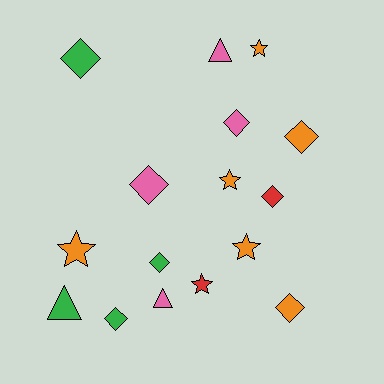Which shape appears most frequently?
Diamond, with 8 objects.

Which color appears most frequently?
Orange, with 6 objects.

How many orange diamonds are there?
There are 2 orange diamonds.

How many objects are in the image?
There are 16 objects.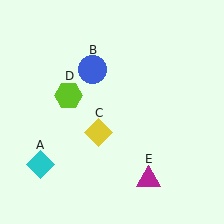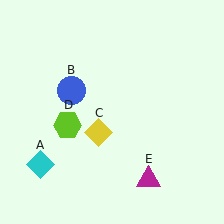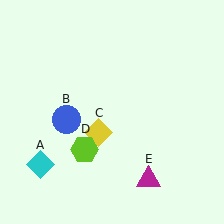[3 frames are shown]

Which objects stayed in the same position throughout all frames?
Cyan diamond (object A) and yellow diamond (object C) and magenta triangle (object E) remained stationary.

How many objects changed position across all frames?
2 objects changed position: blue circle (object B), lime hexagon (object D).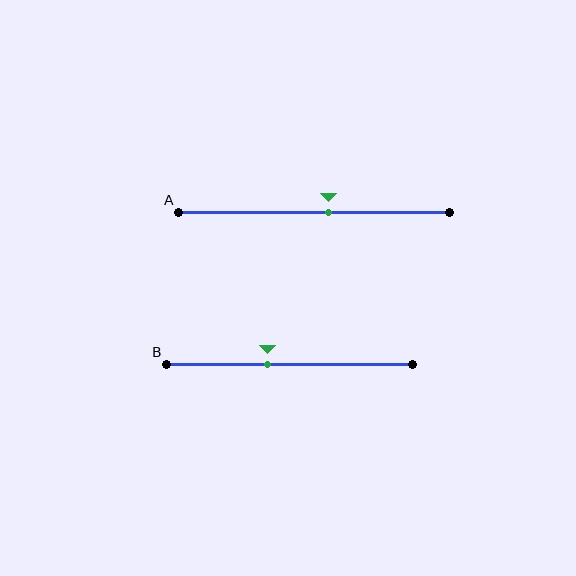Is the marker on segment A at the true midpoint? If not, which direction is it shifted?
No, the marker on segment A is shifted to the right by about 5% of the segment length.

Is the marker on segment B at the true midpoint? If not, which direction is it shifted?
No, the marker on segment B is shifted to the left by about 9% of the segment length.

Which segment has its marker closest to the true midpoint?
Segment A has its marker closest to the true midpoint.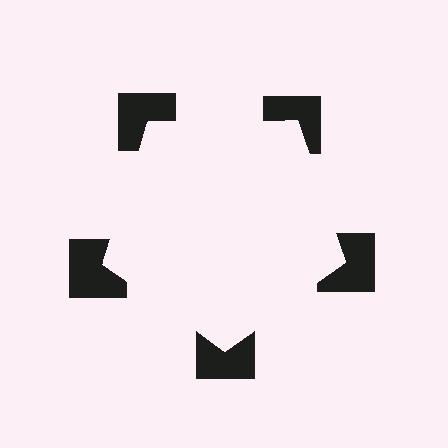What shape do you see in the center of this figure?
An illusory pentagon — its edges are inferred from the aligned wedge cuts in the notched squares, not physically drawn.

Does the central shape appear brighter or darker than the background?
It typically appears slightly brighter than the background, even though no actual brightness change is drawn.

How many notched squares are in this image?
There are 5 — one at each vertex of the illusory pentagon.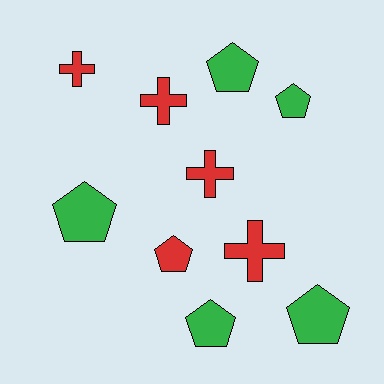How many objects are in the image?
There are 10 objects.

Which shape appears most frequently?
Pentagon, with 6 objects.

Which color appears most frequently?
Red, with 5 objects.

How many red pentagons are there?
There is 1 red pentagon.